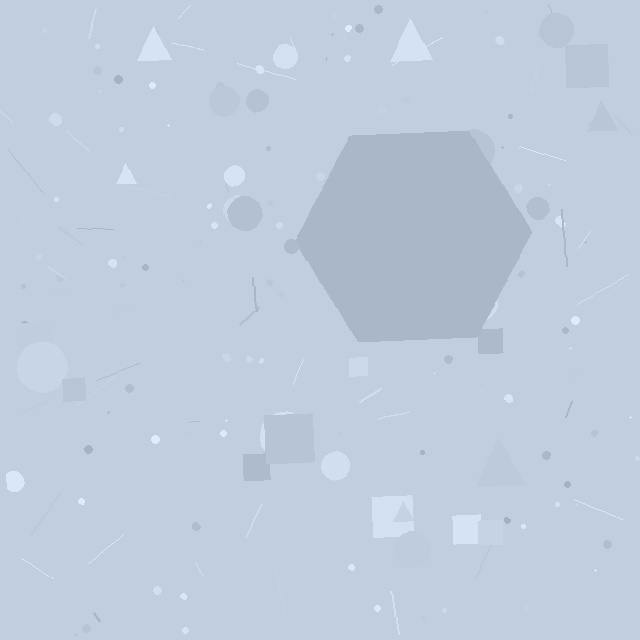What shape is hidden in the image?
A hexagon is hidden in the image.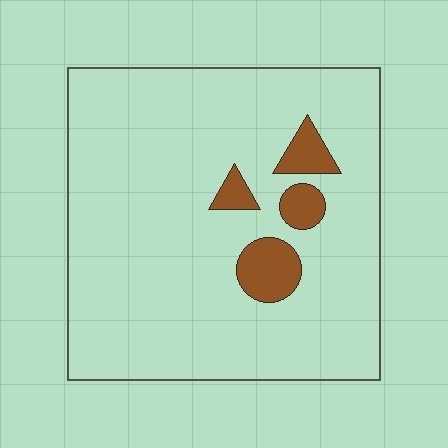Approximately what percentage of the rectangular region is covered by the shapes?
Approximately 10%.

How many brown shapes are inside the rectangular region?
4.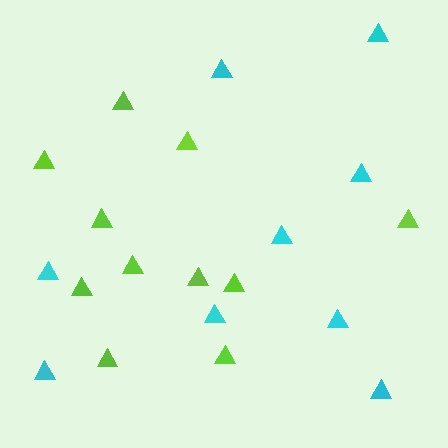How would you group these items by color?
There are 2 groups: one group of lime triangles (11) and one group of cyan triangles (9).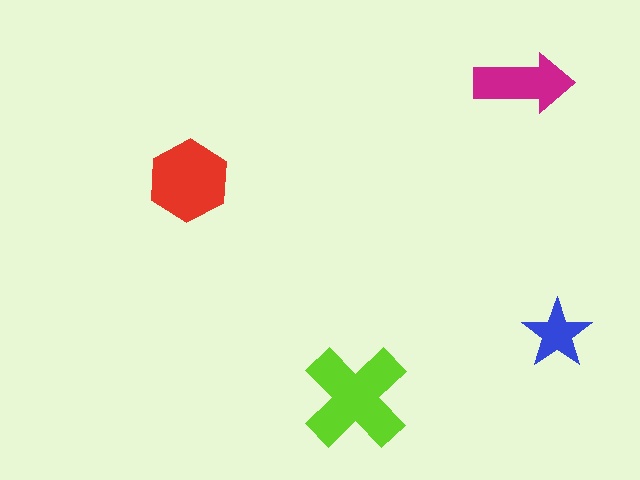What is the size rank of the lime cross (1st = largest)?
1st.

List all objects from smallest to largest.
The blue star, the magenta arrow, the red hexagon, the lime cross.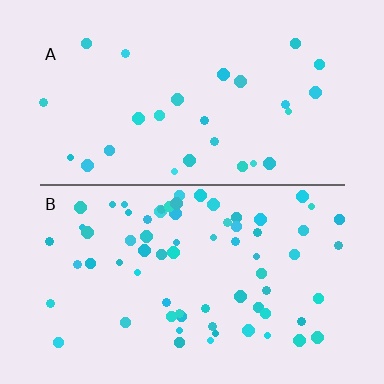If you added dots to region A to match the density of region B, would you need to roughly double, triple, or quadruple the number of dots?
Approximately triple.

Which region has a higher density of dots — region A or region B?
B (the bottom).